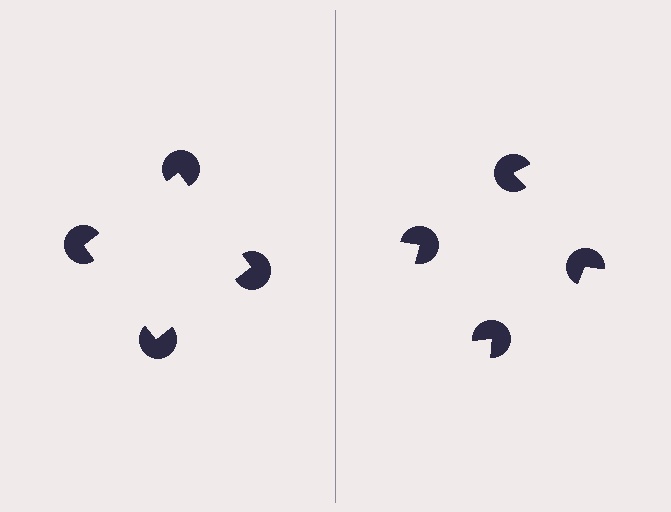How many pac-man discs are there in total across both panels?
8 — 4 on each side.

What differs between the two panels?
The pac-man discs are positioned identically on both sides; only the wedge orientations differ. On the left they align to a square; on the right they are misaligned.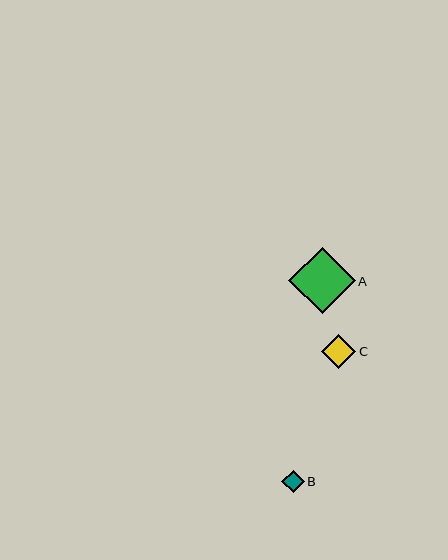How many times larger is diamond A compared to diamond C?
Diamond A is approximately 2.0 times the size of diamond C.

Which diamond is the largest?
Diamond A is the largest with a size of approximately 67 pixels.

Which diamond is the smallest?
Diamond B is the smallest with a size of approximately 22 pixels.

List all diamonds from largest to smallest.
From largest to smallest: A, C, B.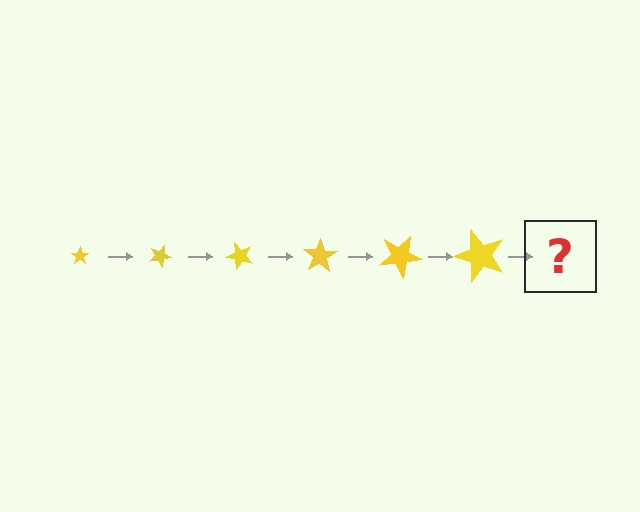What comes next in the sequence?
The next element should be a star, larger than the previous one and rotated 150 degrees from the start.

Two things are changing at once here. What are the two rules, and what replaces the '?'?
The two rules are that the star grows larger each step and it rotates 25 degrees each step. The '?' should be a star, larger than the previous one and rotated 150 degrees from the start.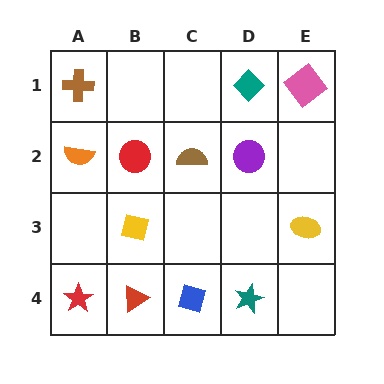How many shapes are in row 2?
4 shapes.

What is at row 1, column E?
A pink diamond.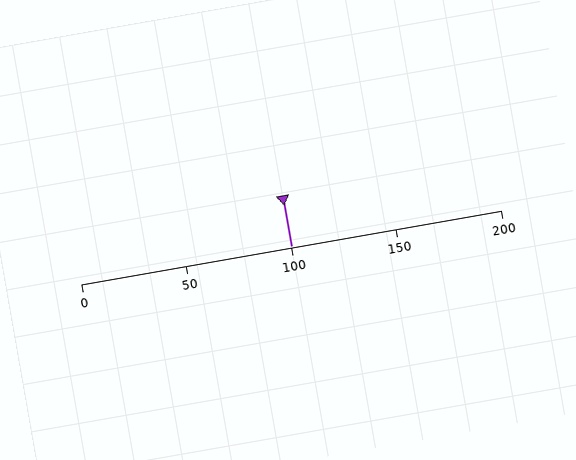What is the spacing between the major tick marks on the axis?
The major ticks are spaced 50 apart.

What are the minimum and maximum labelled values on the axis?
The axis runs from 0 to 200.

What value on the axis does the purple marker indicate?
The marker indicates approximately 100.